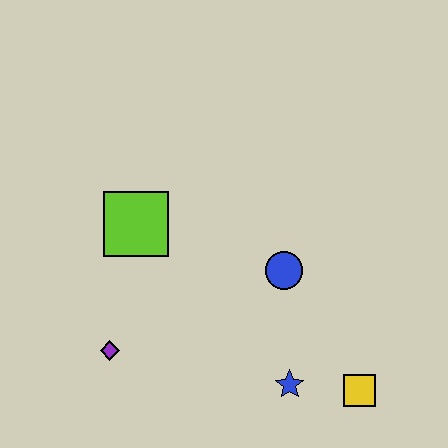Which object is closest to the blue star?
The yellow square is closest to the blue star.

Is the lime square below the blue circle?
No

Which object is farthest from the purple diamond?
The yellow square is farthest from the purple diamond.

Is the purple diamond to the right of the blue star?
No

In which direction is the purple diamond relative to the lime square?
The purple diamond is below the lime square.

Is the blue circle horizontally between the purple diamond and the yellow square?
Yes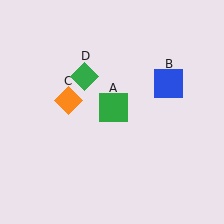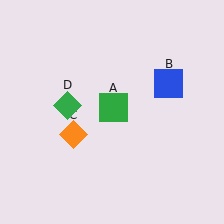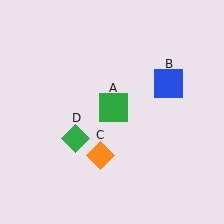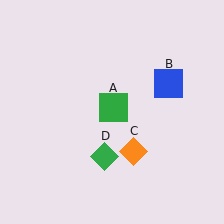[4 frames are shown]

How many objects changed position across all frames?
2 objects changed position: orange diamond (object C), green diamond (object D).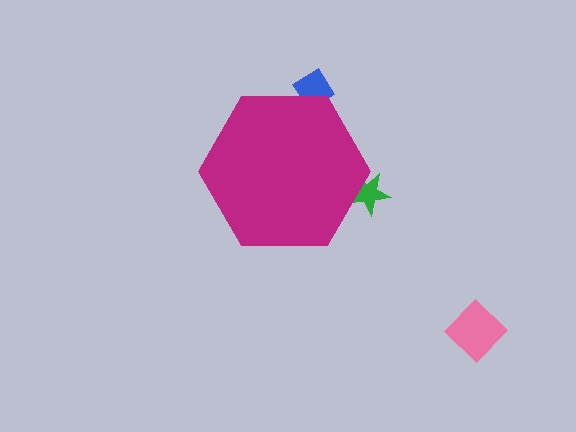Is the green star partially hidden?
Yes, the green star is partially hidden behind the magenta hexagon.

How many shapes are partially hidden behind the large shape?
2 shapes are partially hidden.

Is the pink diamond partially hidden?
No, the pink diamond is fully visible.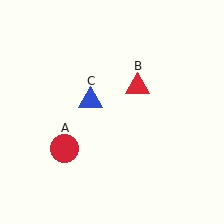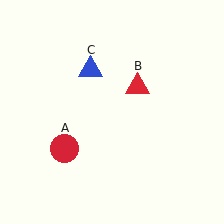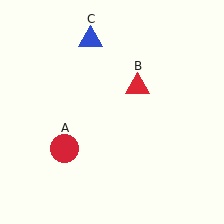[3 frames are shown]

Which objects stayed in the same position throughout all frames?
Red circle (object A) and red triangle (object B) remained stationary.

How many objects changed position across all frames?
1 object changed position: blue triangle (object C).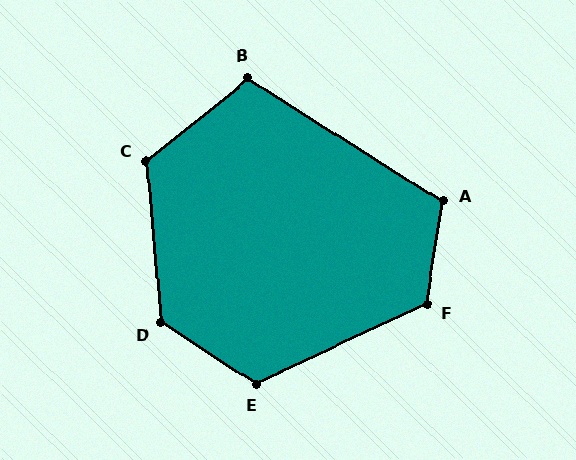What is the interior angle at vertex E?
Approximately 122 degrees (obtuse).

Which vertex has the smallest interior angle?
B, at approximately 108 degrees.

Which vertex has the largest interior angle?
D, at approximately 128 degrees.